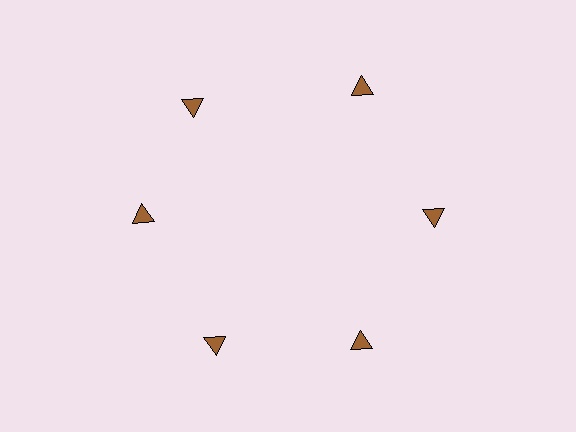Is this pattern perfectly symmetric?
No. The 6 brown triangles are arranged in a ring, but one element near the 11 o'clock position is rotated out of alignment along the ring, breaking the 6-fold rotational symmetry.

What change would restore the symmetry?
The symmetry would be restored by rotating it back into even spacing with its neighbors so that all 6 triangles sit at equal angles and equal distance from the center.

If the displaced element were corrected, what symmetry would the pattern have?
It would have 6-fold rotational symmetry — the pattern would map onto itself every 60 degrees.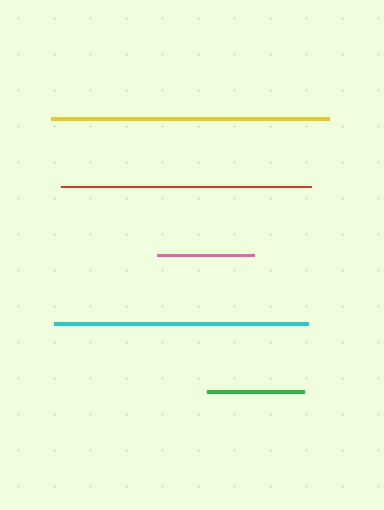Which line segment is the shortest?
The pink line is the shortest at approximately 97 pixels.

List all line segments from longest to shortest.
From longest to shortest: yellow, cyan, red, green, pink.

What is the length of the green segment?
The green segment is approximately 97 pixels long.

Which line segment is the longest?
The yellow line is the longest at approximately 278 pixels.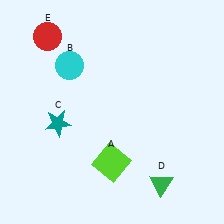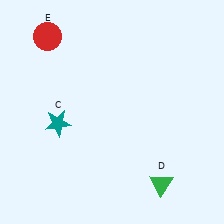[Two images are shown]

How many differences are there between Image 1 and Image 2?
There are 2 differences between the two images.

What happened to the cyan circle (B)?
The cyan circle (B) was removed in Image 2. It was in the top-left area of Image 1.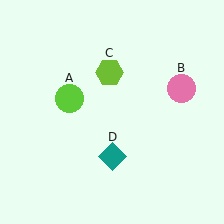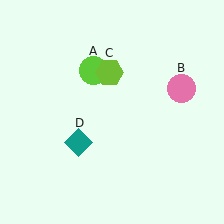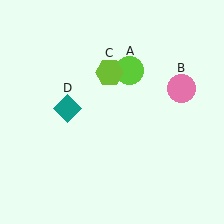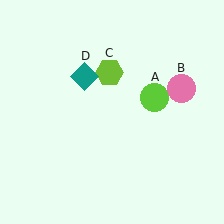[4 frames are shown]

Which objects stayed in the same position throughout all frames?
Pink circle (object B) and lime hexagon (object C) remained stationary.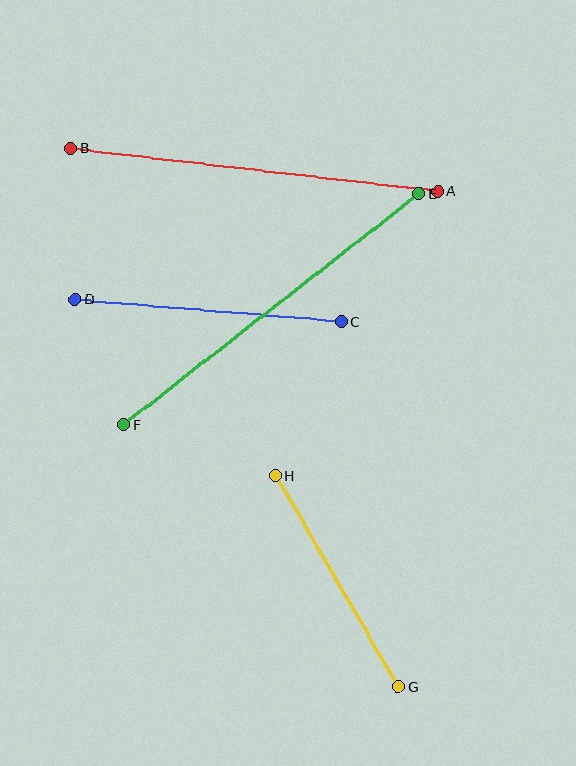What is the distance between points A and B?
The distance is approximately 370 pixels.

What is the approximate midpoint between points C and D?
The midpoint is at approximately (208, 311) pixels.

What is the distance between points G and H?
The distance is approximately 244 pixels.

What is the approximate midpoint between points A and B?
The midpoint is at approximately (254, 170) pixels.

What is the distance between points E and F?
The distance is approximately 375 pixels.